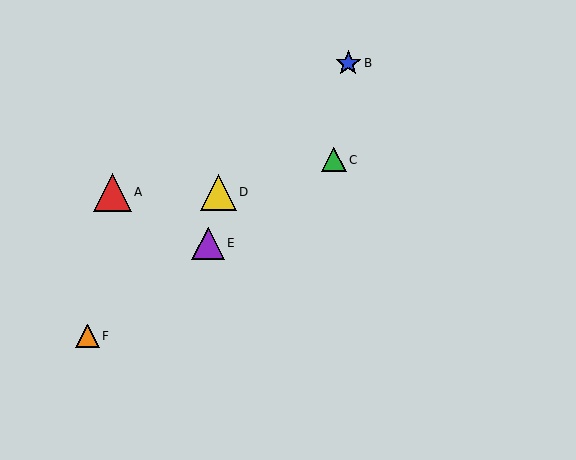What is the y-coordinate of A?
Object A is at y≈192.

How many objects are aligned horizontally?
2 objects (A, D) are aligned horizontally.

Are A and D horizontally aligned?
Yes, both are at y≈192.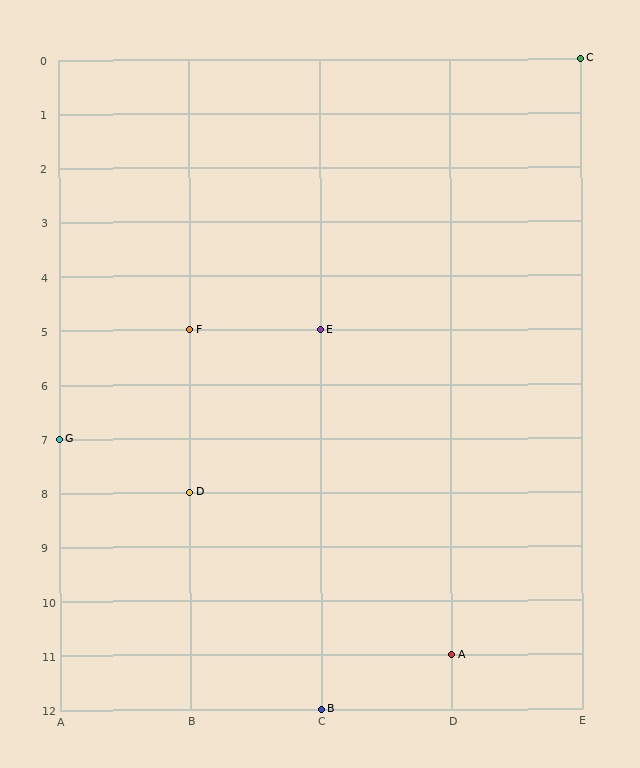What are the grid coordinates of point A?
Point A is at grid coordinates (D, 11).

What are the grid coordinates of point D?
Point D is at grid coordinates (B, 8).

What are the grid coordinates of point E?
Point E is at grid coordinates (C, 5).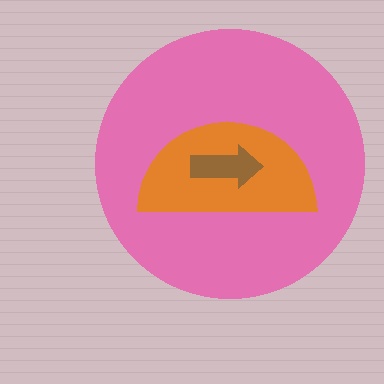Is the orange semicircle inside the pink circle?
Yes.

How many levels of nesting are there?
3.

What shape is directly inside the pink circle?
The orange semicircle.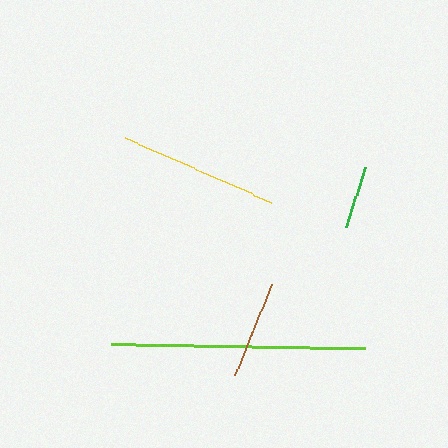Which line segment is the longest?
The lime line is the longest at approximately 254 pixels.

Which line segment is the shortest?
The green line is the shortest at approximately 62 pixels.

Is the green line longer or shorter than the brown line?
The brown line is longer than the green line.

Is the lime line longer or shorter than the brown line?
The lime line is longer than the brown line.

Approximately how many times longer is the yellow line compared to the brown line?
The yellow line is approximately 1.6 times the length of the brown line.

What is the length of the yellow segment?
The yellow segment is approximately 159 pixels long.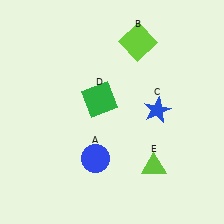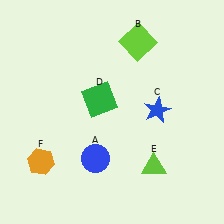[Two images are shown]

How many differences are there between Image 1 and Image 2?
There is 1 difference between the two images.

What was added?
An orange hexagon (F) was added in Image 2.